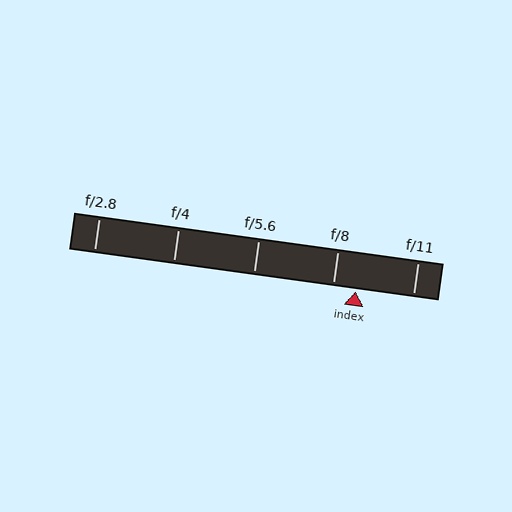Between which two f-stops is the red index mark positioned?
The index mark is between f/8 and f/11.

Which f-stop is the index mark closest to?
The index mark is closest to f/8.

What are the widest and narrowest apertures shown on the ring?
The widest aperture shown is f/2.8 and the narrowest is f/11.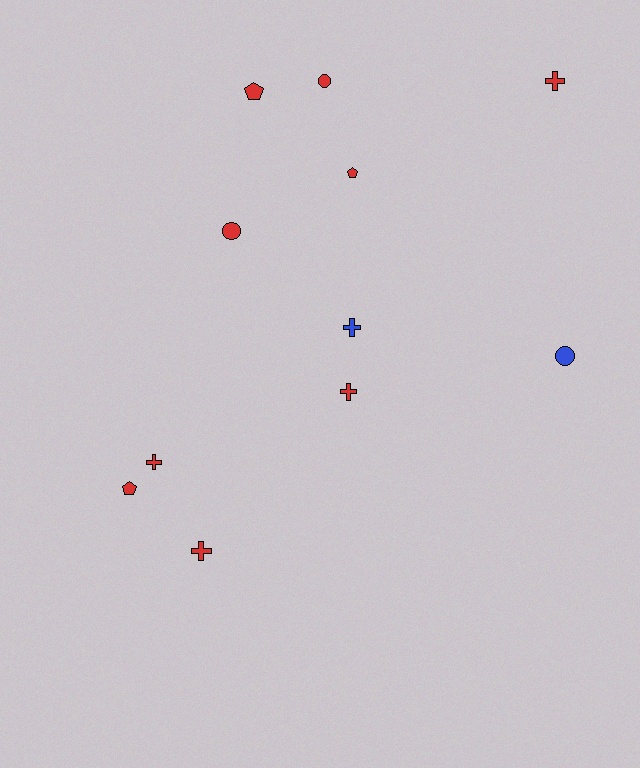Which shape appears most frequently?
Cross, with 5 objects.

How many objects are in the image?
There are 11 objects.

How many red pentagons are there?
There are 3 red pentagons.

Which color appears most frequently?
Red, with 9 objects.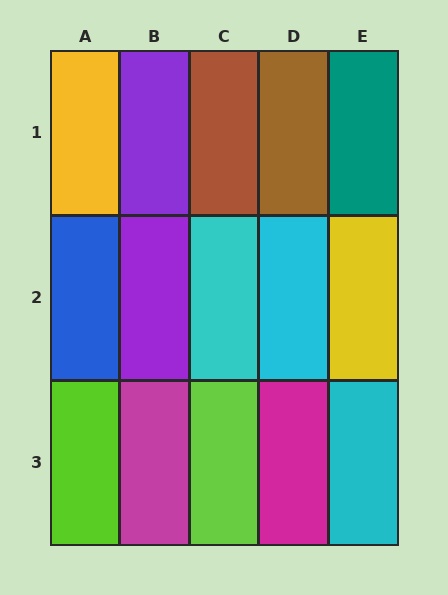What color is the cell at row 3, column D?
Magenta.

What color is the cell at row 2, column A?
Blue.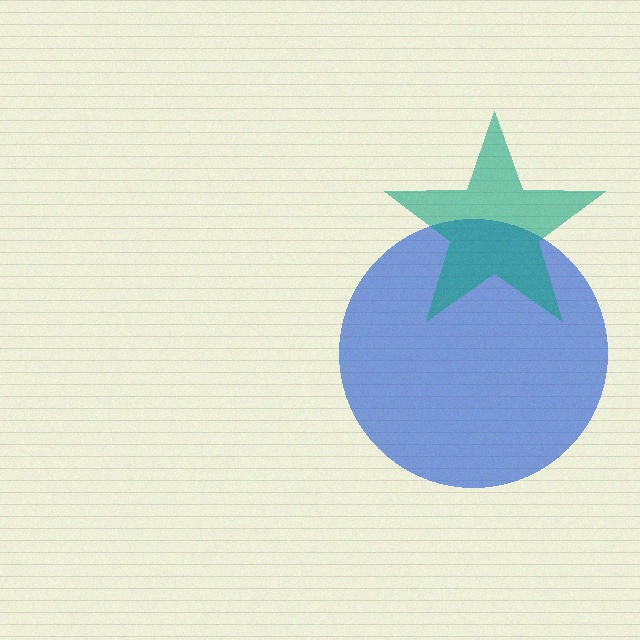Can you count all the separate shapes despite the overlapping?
Yes, there are 2 separate shapes.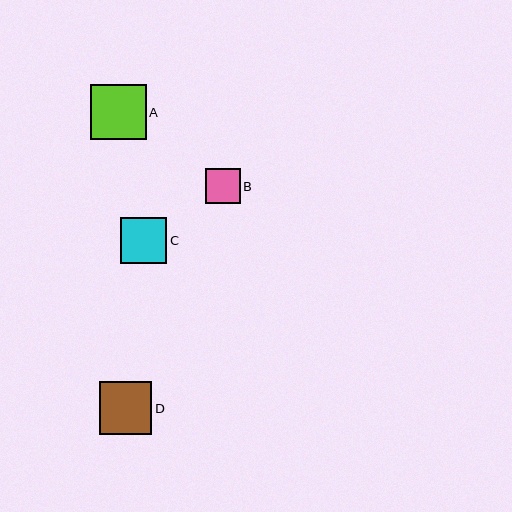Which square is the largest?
Square A is the largest with a size of approximately 56 pixels.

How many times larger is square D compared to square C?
Square D is approximately 1.1 times the size of square C.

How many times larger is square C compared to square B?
Square C is approximately 1.3 times the size of square B.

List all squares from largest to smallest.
From largest to smallest: A, D, C, B.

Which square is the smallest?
Square B is the smallest with a size of approximately 34 pixels.